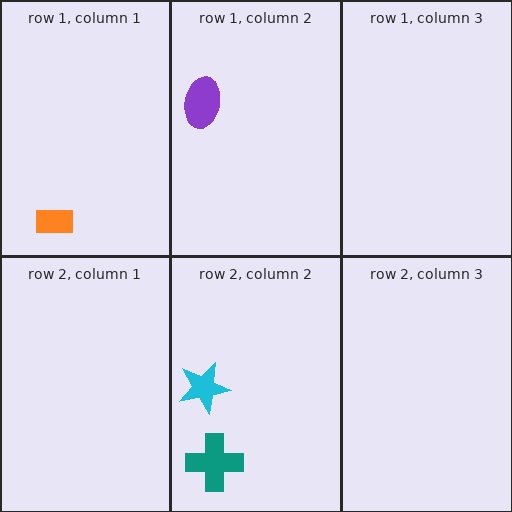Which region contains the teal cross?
The row 2, column 2 region.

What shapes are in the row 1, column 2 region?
The purple ellipse.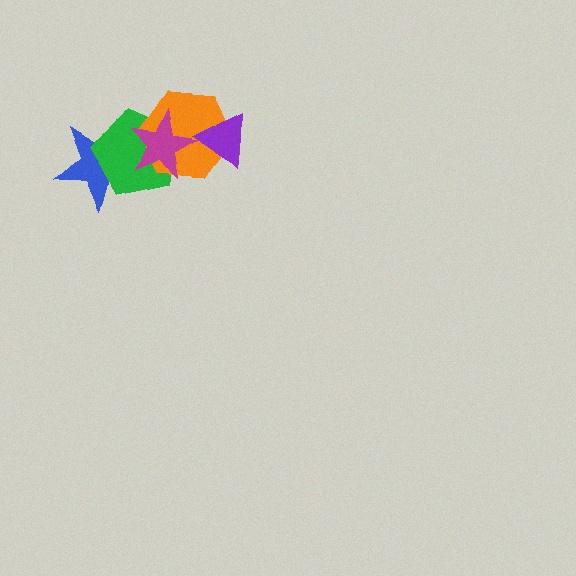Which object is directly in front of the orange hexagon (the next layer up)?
The purple triangle is directly in front of the orange hexagon.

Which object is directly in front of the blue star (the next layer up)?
The green pentagon is directly in front of the blue star.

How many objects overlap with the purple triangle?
1 object overlaps with the purple triangle.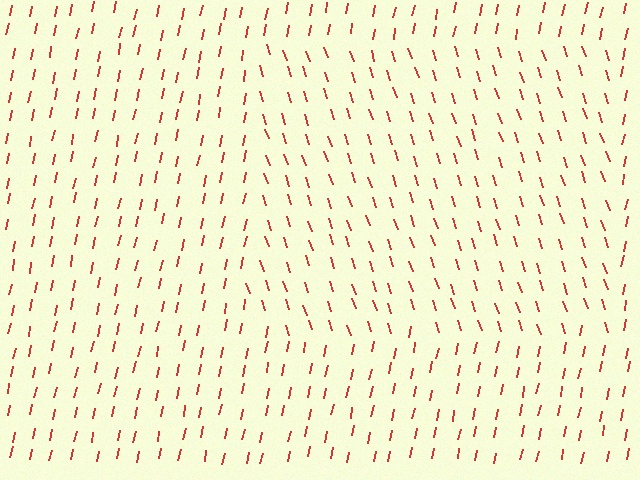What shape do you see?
I see a rectangle.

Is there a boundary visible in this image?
Yes, there is a texture boundary formed by a change in line orientation.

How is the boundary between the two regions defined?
The boundary is defined purely by a change in line orientation (approximately 30 degrees difference). All lines are the same color and thickness.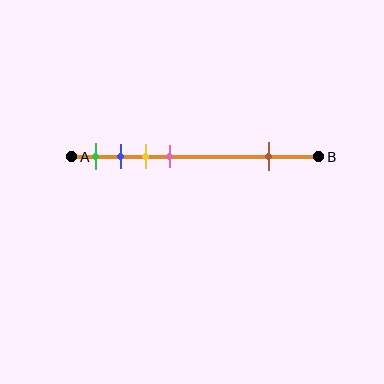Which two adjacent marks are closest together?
The blue and yellow marks are the closest adjacent pair.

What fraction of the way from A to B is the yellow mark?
The yellow mark is approximately 30% (0.3) of the way from A to B.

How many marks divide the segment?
There are 5 marks dividing the segment.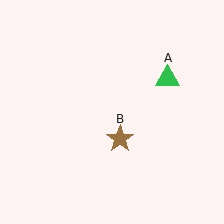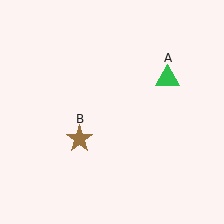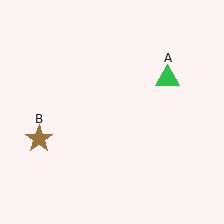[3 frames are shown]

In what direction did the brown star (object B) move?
The brown star (object B) moved left.